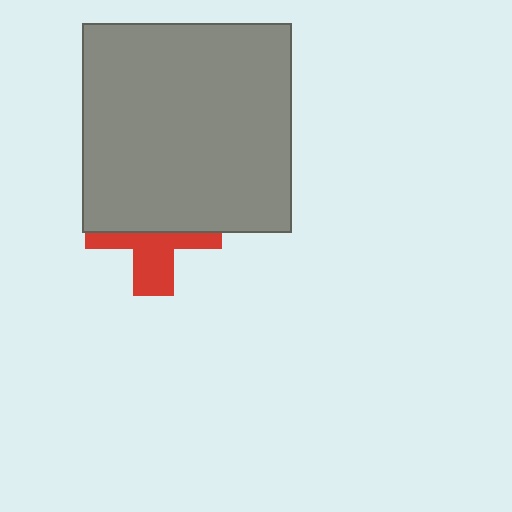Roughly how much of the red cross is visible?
A small part of it is visible (roughly 42%).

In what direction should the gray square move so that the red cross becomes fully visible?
The gray square should move up. That is the shortest direction to clear the overlap and leave the red cross fully visible.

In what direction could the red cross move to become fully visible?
The red cross could move down. That would shift it out from behind the gray square entirely.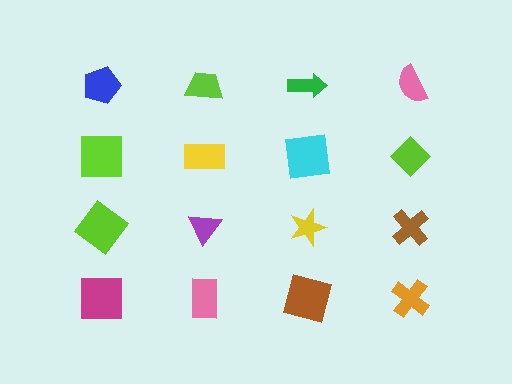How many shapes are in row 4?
4 shapes.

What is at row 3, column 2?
A purple triangle.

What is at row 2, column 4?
A lime diamond.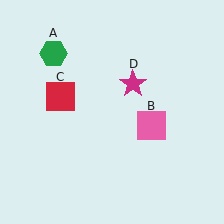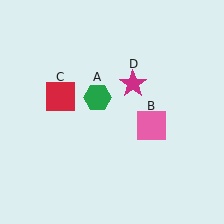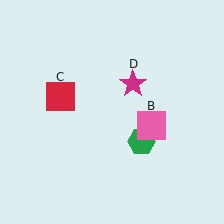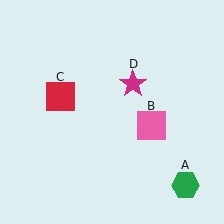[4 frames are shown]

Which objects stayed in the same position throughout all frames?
Pink square (object B) and red square (object C) and magenta star (object D) remained stationary.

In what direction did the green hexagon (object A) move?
The green hexagon (object A) moved down and to the right.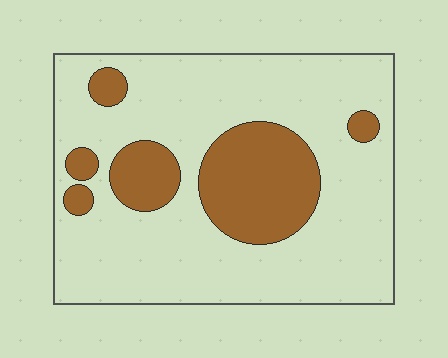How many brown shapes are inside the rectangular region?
6.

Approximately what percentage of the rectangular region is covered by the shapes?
Approximately 25%.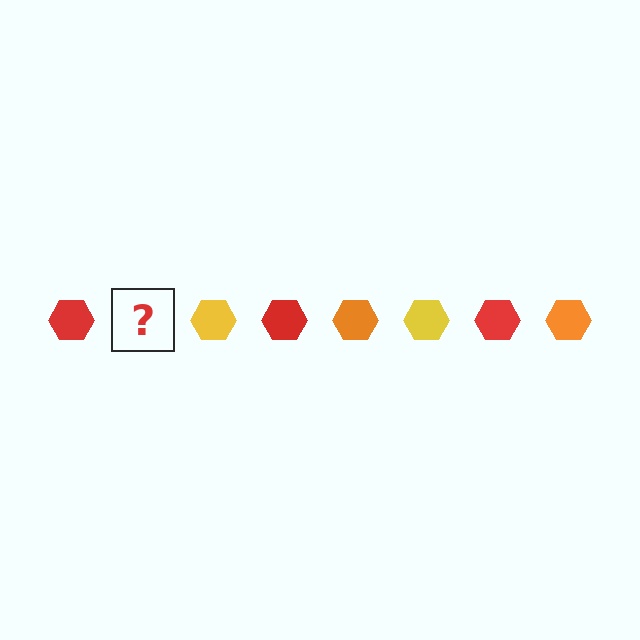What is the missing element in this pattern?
The missing element is an orange hexagon.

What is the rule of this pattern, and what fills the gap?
The rule is that the pattern cycles through red, orange, yellow hexagons. The gap should be filled with an orange hexagon.